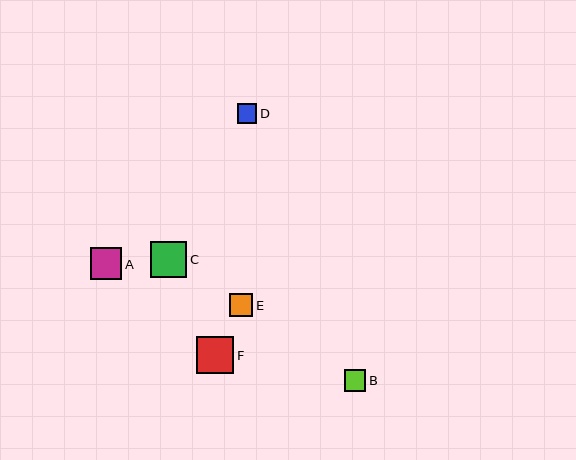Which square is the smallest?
Square D is the smallest with a size of approximately 20 pixels.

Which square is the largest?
Square F is the largest with a size of approximately 37 pixels.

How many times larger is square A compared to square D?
Square A is approximately 1.6 times the size of square D.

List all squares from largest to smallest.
From largest to smallest: F, C, A, E, B, D.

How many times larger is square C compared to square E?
Square C is approximately 1.5 times the size of square E.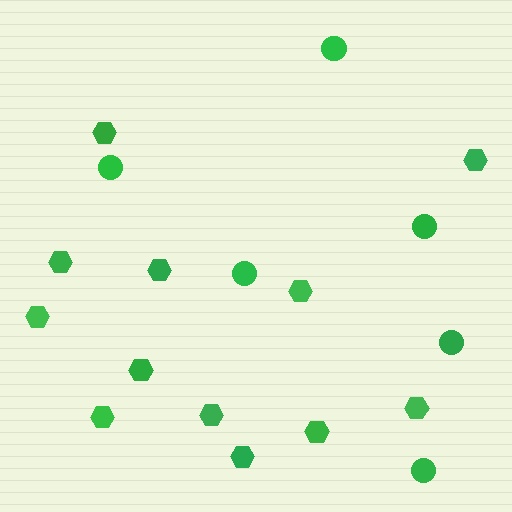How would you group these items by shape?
There are 2 groups: one group of circles (6) and one group of hexagons (12).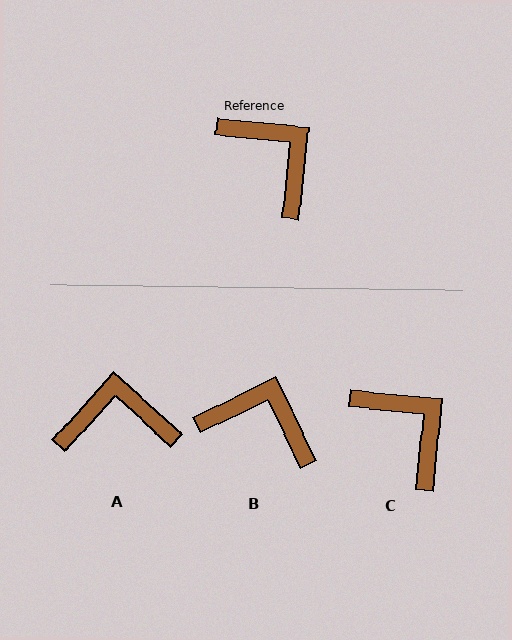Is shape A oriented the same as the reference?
No, it is off by about 54 degrees.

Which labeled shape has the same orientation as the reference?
C.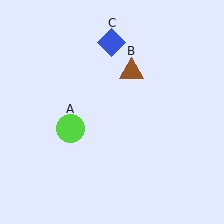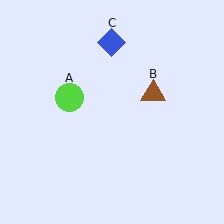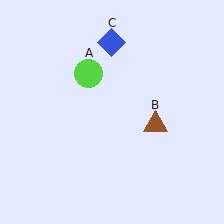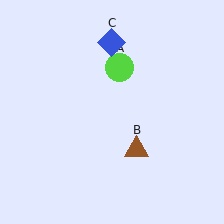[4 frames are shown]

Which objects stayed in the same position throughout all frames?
Blue diamond (object C) remained stationary.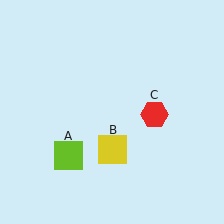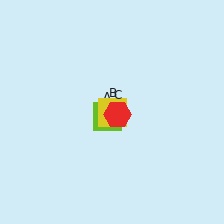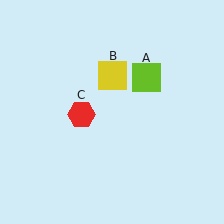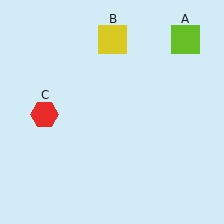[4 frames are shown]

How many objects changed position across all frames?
3 objects changed position: lime square (object A), yellow square (object B), red hexagon (object C).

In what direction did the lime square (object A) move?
The lime square (object A) moved up and to the right.